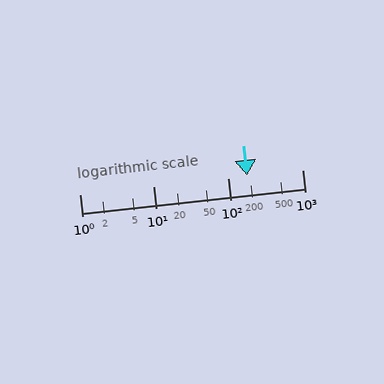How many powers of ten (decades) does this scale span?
The scale spans 3 decades, from 1 to 1000.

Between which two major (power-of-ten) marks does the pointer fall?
The pointer is between 100 and 1000.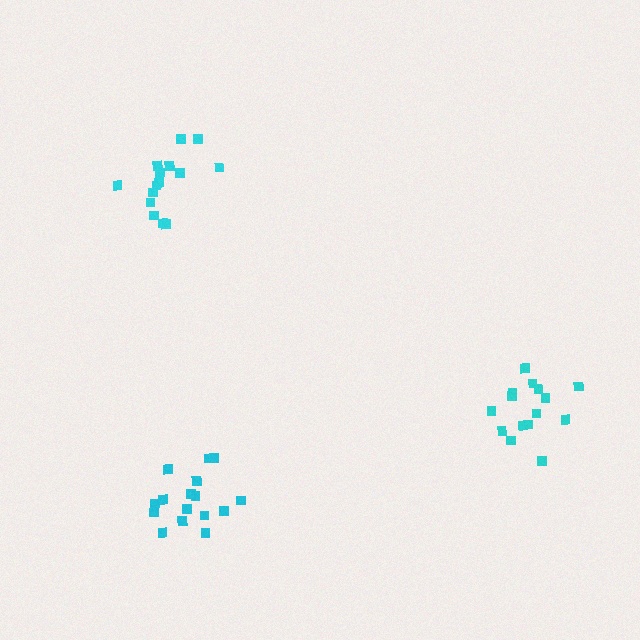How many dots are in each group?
Group 1: 15 dots, Group 2: 15 dots, Group 3: 16 dots (46 total).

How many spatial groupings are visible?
There are 3 spatial groupings.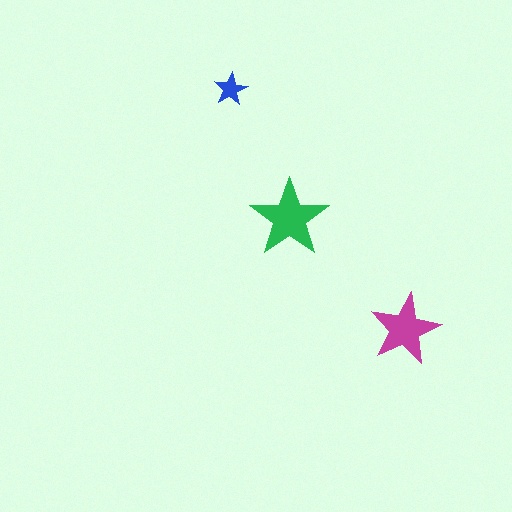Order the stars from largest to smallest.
the green one, the magenta one, the blue one.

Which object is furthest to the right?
The magenta star is rightmost.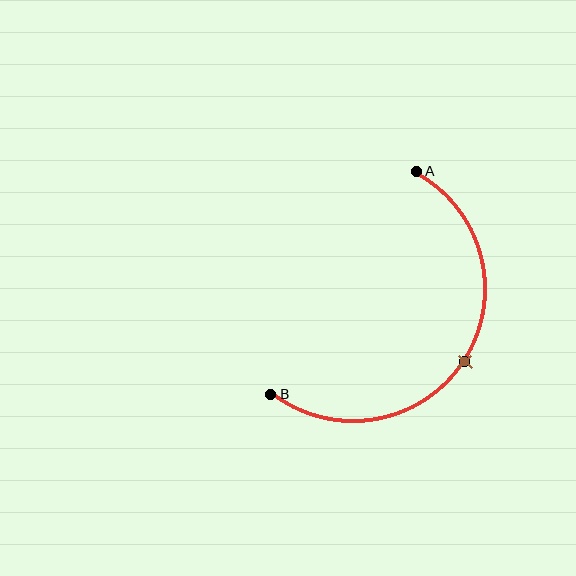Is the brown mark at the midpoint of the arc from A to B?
Yes. The brown mark lies on the arc at equal arc-length from both A and B — it is the arc midpoint.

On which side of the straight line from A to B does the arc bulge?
The arc bulges to the right of the straight line connecting A and B.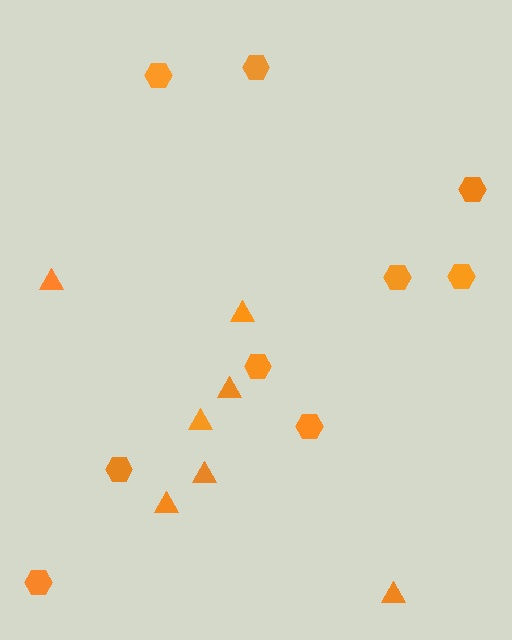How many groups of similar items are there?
There are 2 groups: one group of triangles (7) and one group of hexagons (9).